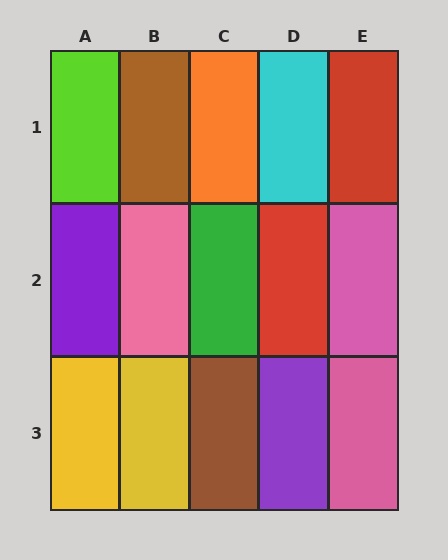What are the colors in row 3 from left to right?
Yellow, yellow, brown, purple, pink.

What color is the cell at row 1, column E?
Red.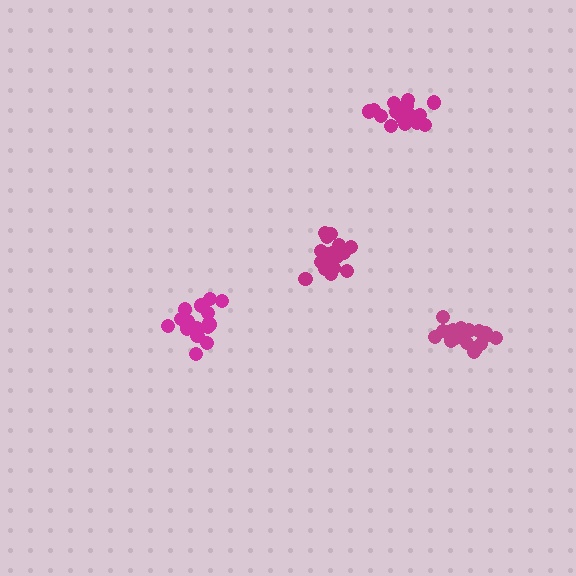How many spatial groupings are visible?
There are 4 spatial groupings.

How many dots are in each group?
Group 1: 18 dots, Group 2: 16 dots, Group 3: 19 dots, Group 4: 20 dots (73 total).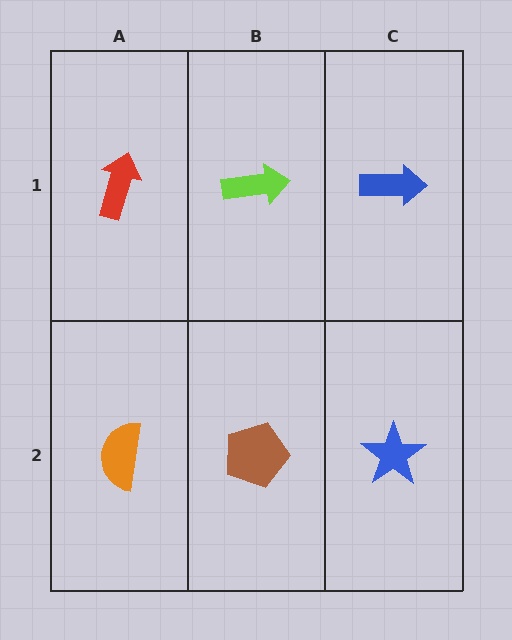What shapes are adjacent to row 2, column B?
A lime arrow (row 1, column B), an orange semicircle (row 2, column A), a blue star (row 2, column C).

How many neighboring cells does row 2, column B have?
3.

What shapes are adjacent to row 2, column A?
A red arrow (row 1, column A), a brown pentagon (row 2, column B).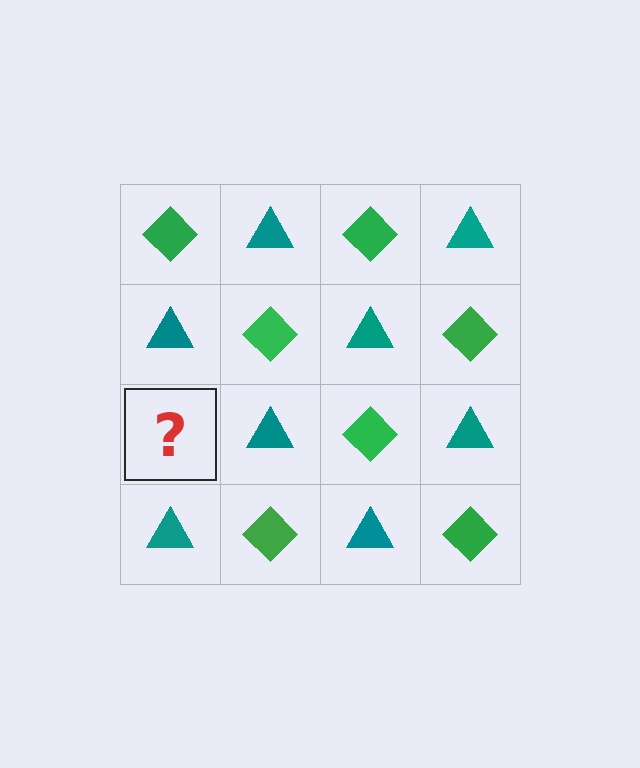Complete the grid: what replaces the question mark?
The question mark should be replaced with a green diamond.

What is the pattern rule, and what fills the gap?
The rule is that it alternates green diamond and teal triangle in a checkerboard pattern. The gap should be filled with a green diamond.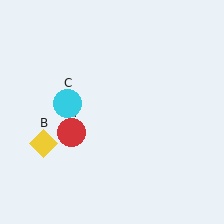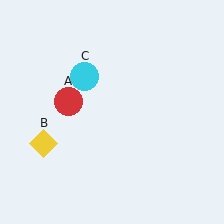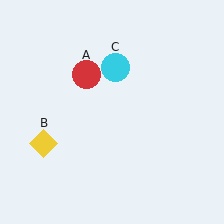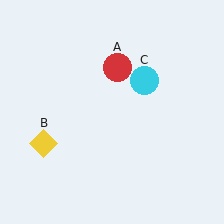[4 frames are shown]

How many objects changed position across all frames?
2 objects changed position: red circle (object A), cyan circle (object C).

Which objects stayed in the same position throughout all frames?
Yellow diamond (object B) remained stationary.